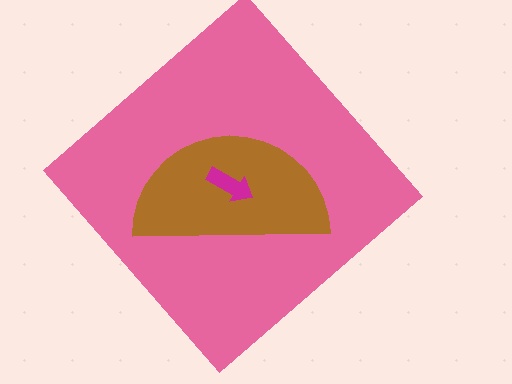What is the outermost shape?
The pink diamond.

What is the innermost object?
The magenta arrow.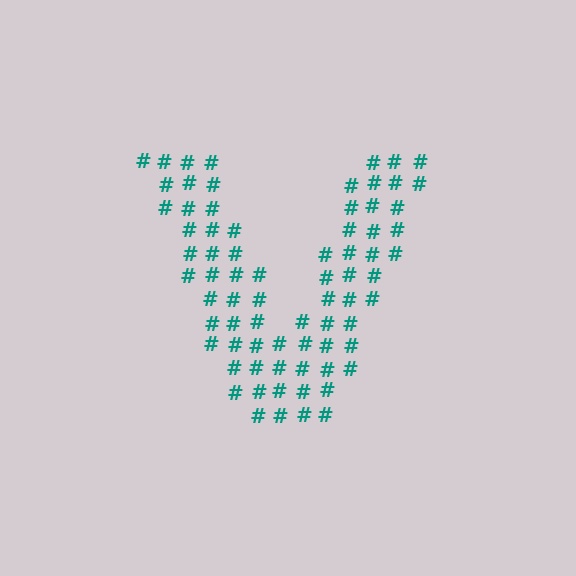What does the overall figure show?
The overall figure shows the letter V.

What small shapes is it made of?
It is made of small hash symbols.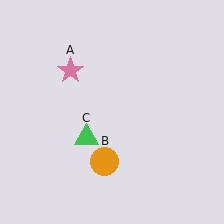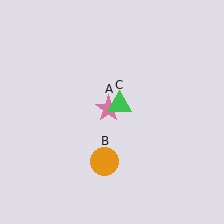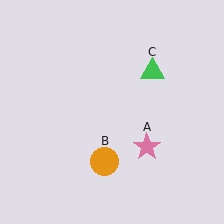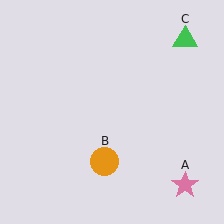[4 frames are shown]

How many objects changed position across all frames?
2 objects changed position: pink star (object A), green triangle (object C).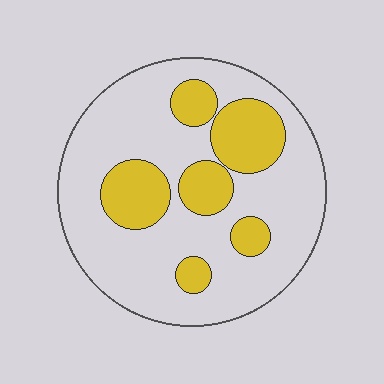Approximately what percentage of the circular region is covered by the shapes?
Approximately 25%.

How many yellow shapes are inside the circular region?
6.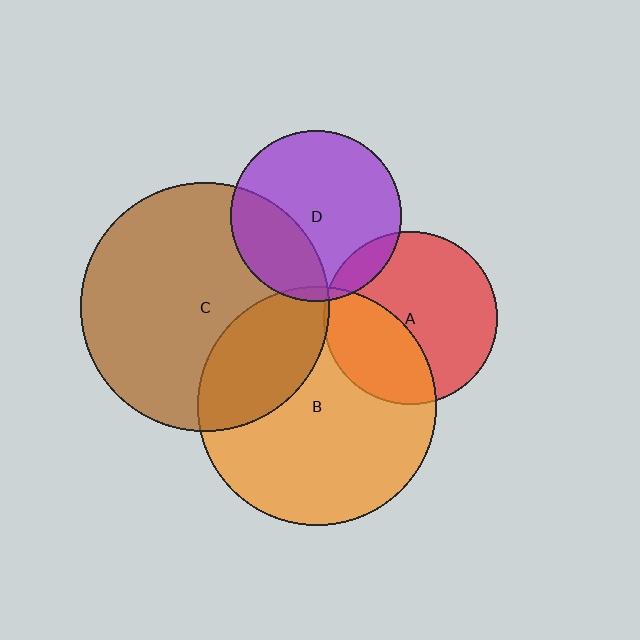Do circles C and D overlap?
Yes.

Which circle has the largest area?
Circle C (brown).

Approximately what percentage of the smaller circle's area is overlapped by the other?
Approximately 30%.